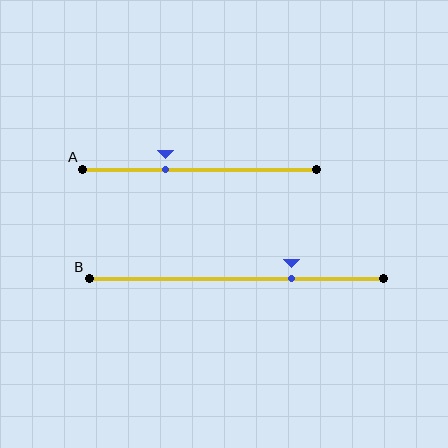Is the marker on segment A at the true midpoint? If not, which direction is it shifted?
No, the marker on segment A is shifted to the left by about 15% of the segment length.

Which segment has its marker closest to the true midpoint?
Segment A has its marker closest to the true midpoint.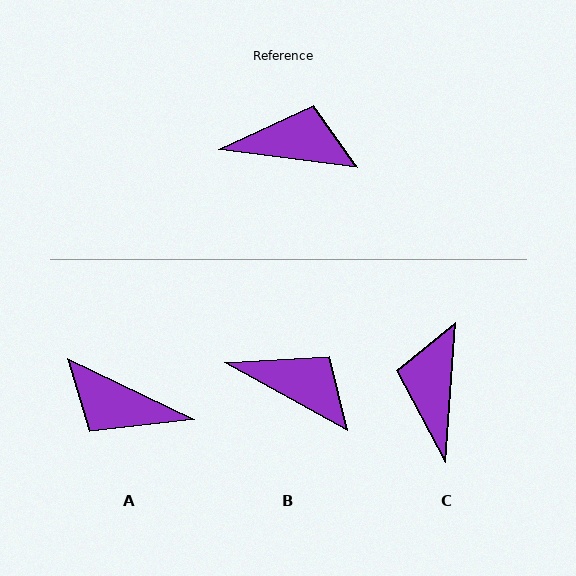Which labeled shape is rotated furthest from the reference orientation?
A, about 162 degrees away.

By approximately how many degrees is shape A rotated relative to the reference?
Approximately 162 degrees counter-clockwise.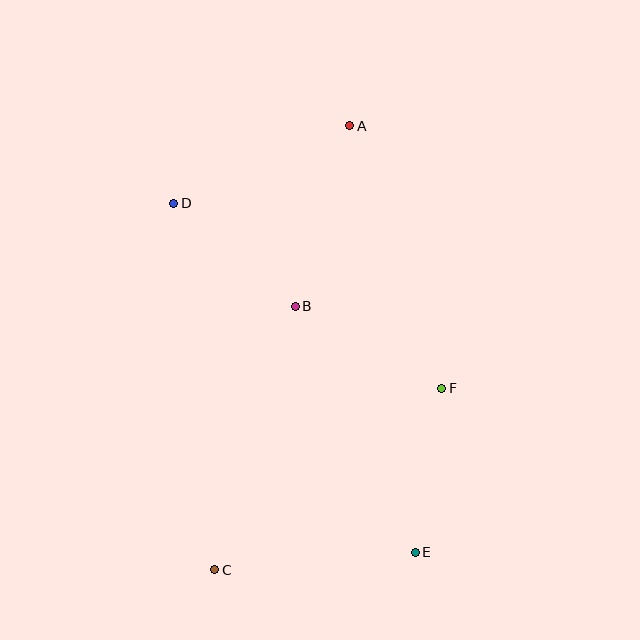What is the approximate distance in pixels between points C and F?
The distance between C and F is approximately 291 pixels.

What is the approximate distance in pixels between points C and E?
The distance between C and E is approximately 201 pixels.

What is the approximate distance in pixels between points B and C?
The distance between B and C is approximately 276 pixels.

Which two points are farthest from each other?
Points A and C are farthest from each other.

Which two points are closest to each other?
Points B and D are closest to each other.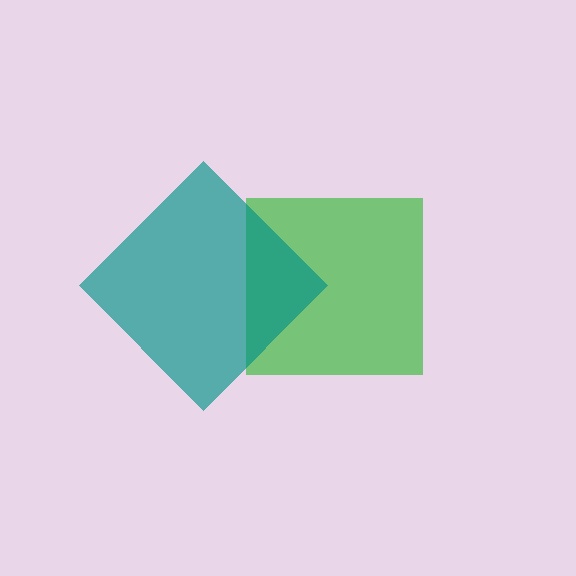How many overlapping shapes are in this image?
There are 2 overlapping shapes in the image.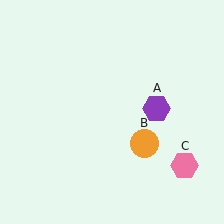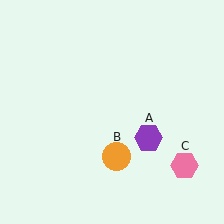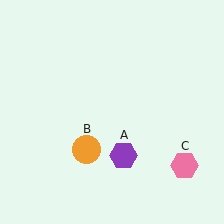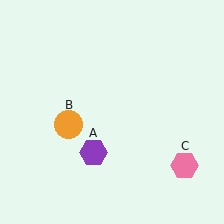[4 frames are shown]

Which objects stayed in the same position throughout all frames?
Pink hexagon (object C) remained stationary.